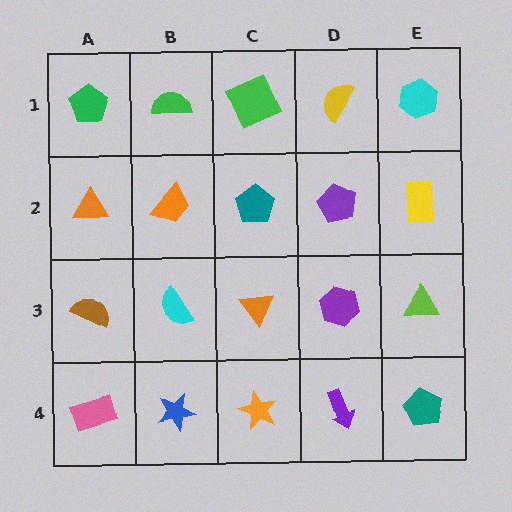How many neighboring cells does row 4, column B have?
3.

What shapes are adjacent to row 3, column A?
An orange triangle (row 2, column A), a pink rectangle (row 4, column A), a cyan semicircle (row 3, column B).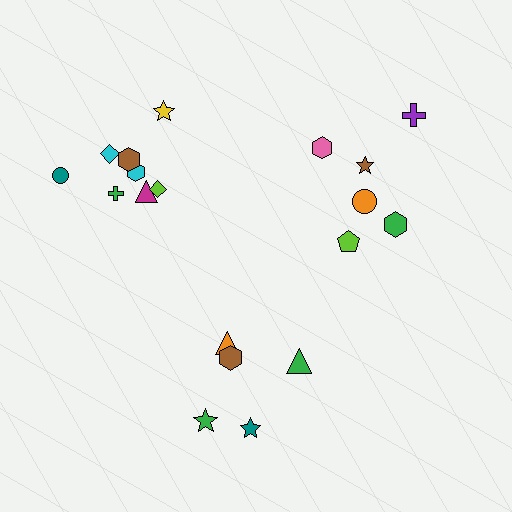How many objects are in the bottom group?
There are 5 objects.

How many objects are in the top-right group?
There are 6 objects.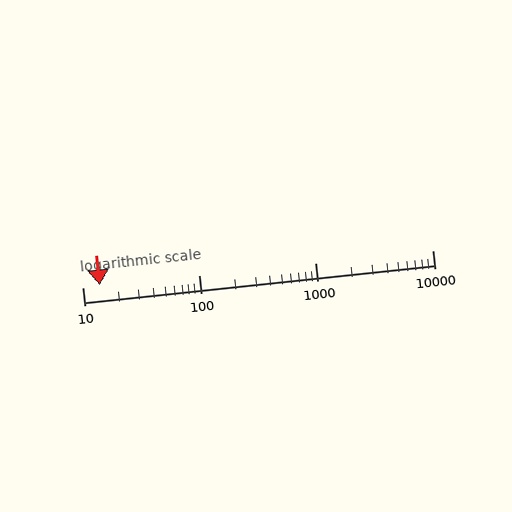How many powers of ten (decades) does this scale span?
The scale spans 3 decades, from 10 to 10000.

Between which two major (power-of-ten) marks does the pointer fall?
The pointer is between 10 and 100.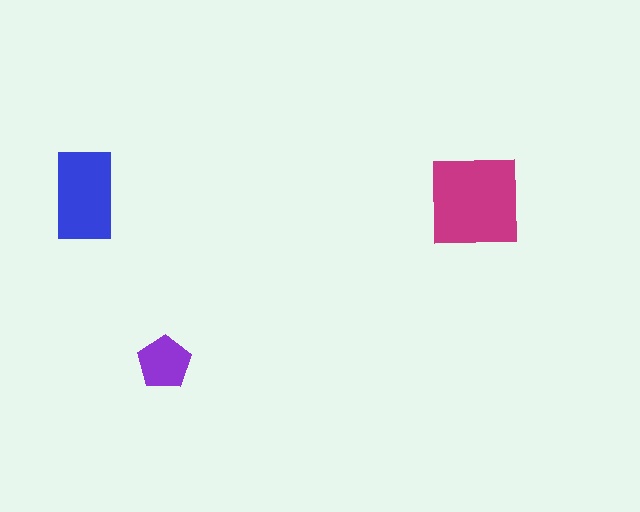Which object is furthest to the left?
The blue rectangle is leftmost.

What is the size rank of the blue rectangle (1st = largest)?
2nd.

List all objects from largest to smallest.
The magenta square, the blue rectangle, the purple pentagon.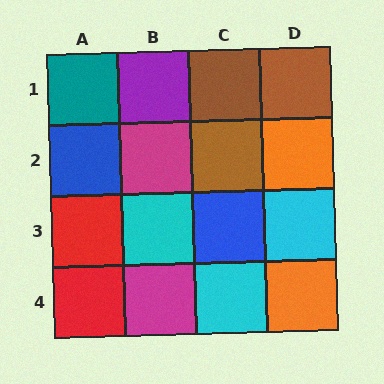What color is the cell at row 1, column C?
Brown.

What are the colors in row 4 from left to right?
Red, magenta, cyan, orange.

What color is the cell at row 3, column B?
Cyan.